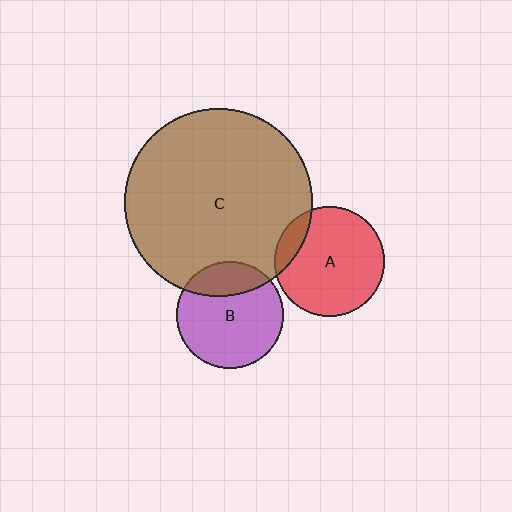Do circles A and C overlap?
Yes.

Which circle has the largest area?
Circle C (brown).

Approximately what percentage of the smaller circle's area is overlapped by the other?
Approximately 15%.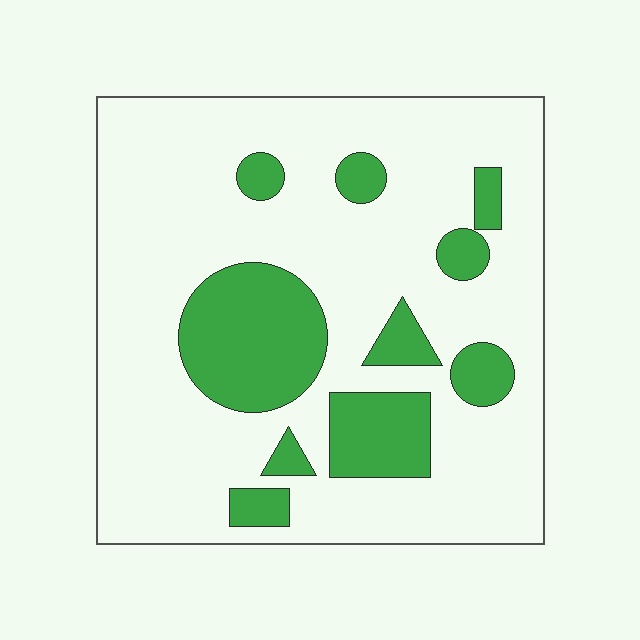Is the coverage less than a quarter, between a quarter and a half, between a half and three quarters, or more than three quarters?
Less than a quarter.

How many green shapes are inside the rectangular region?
10.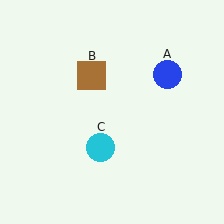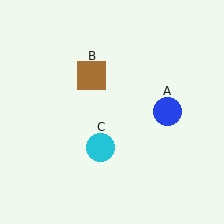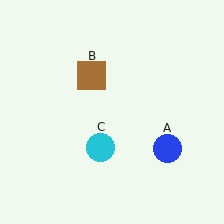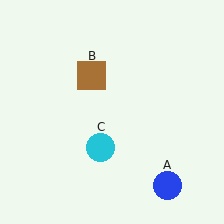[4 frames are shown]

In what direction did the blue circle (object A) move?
The blue circle (object A) moved down.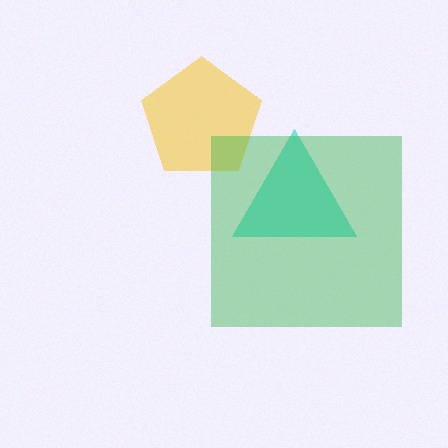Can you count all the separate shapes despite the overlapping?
Yes, there are 3 separate shapes.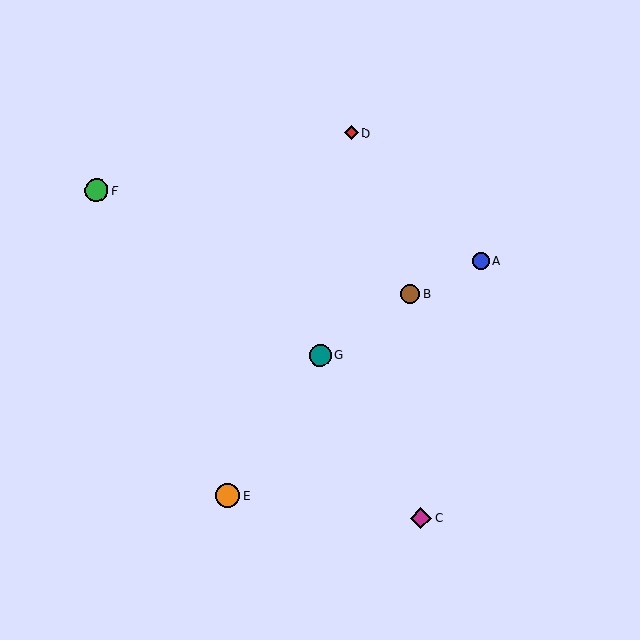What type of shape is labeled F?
Shape F is a green circle.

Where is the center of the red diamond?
The center of the red diamond is at (351, 133).